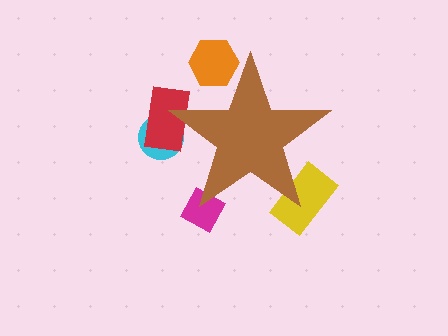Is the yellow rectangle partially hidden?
Yes, the yellow rectangle is partially hidden behind the brown star.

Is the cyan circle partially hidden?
Yes, the cyan circle is partially hidden behind the brown star.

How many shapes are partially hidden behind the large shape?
5 shapes are partially hidden.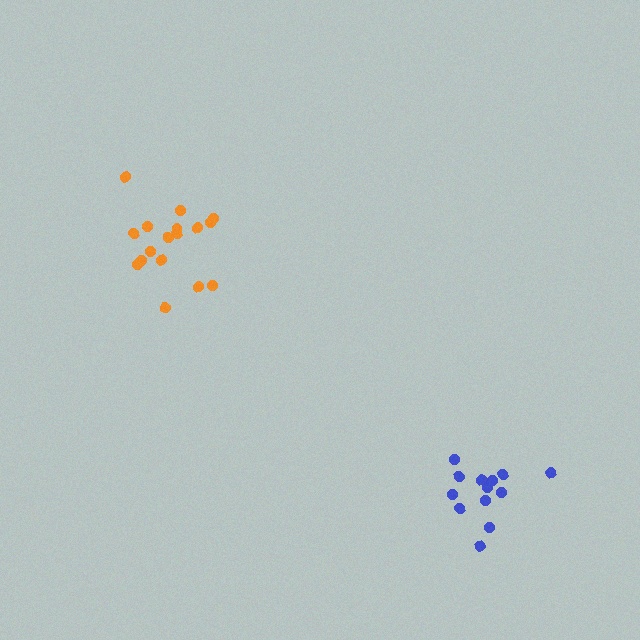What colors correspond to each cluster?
The clusters are colored: orange, blue.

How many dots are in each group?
Group 1: 17 dots, Group 2: 13 dots (30 total).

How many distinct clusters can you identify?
There are 2 distinct clusters.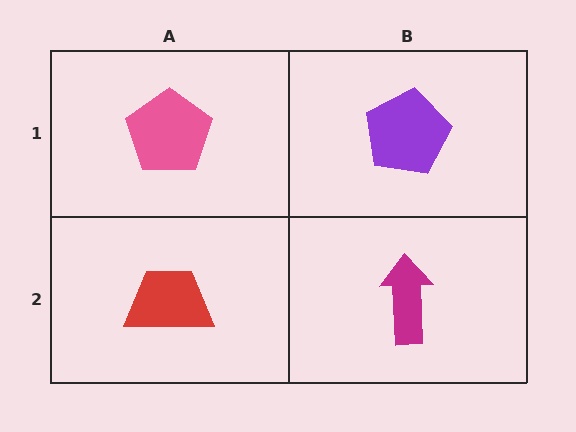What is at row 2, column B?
A magenta arrow.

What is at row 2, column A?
A red trapezoid.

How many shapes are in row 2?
2 shapes.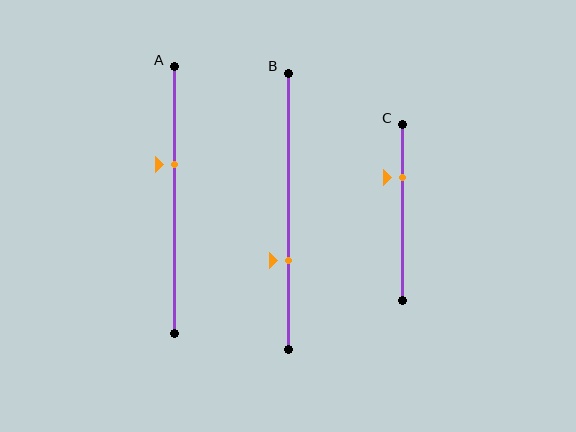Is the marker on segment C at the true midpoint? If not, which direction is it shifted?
No, the marker on segment C is shifted upward by about 20% of the segment length.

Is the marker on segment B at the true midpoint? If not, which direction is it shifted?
No, the marker on segment B is shifted downward by about 18% of the segment length.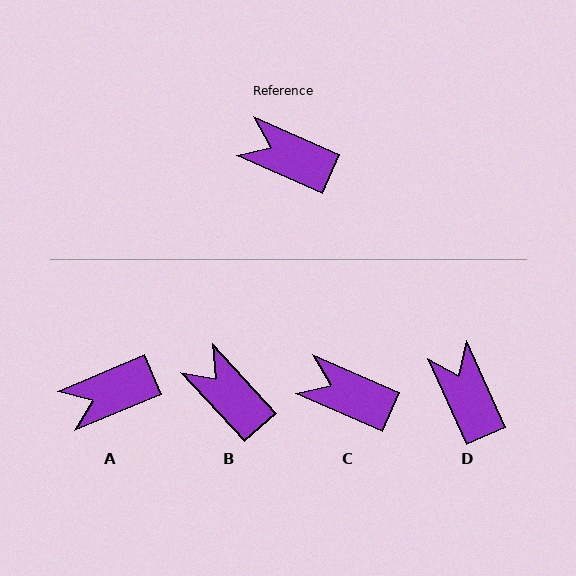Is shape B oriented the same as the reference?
No, it is off by about 24 degrees.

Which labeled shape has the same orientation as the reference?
C.